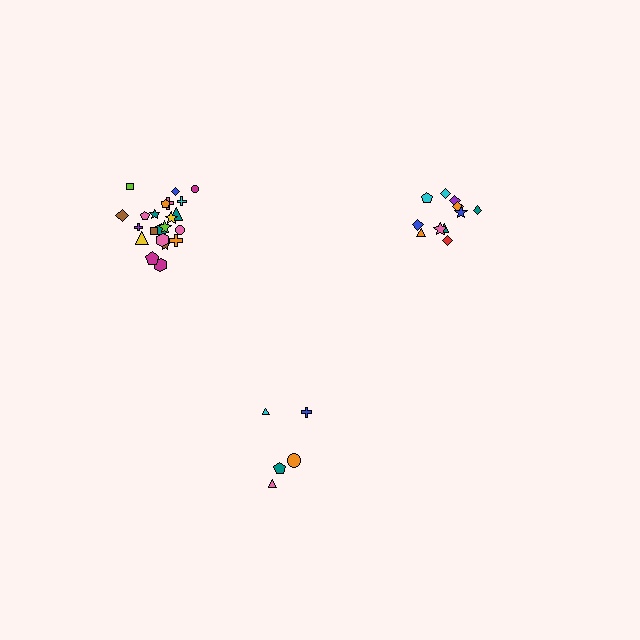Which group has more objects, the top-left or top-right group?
The top-left group.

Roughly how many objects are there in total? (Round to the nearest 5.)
Roughly 40 objects in total.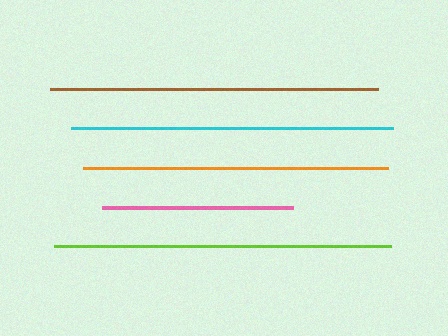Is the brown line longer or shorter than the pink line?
The brown line is longer than the pink line.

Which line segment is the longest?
The lime line is the longest at approximately 337 pixels.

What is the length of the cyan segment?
The cyan segment is approximately 322 pixels long.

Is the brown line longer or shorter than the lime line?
The lime line is longer than the brown line.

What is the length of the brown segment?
The brown segment is approximately 329 pixels long.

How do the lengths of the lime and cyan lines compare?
The lime and cyan lines are approximately the same length.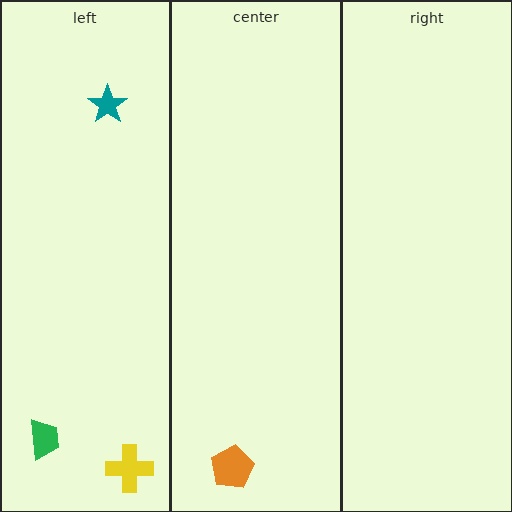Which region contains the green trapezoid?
The left region.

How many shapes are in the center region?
1.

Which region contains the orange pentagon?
The center region.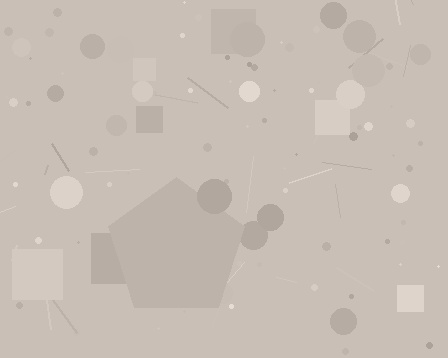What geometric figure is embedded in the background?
A pentagon is embedded in the background.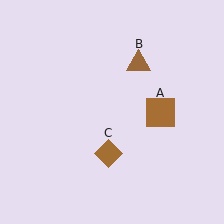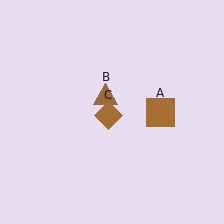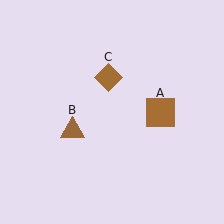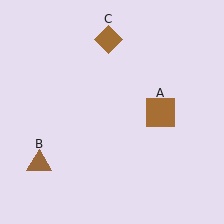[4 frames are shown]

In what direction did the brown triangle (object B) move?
The brown triangle (object B) moved down and to the left.